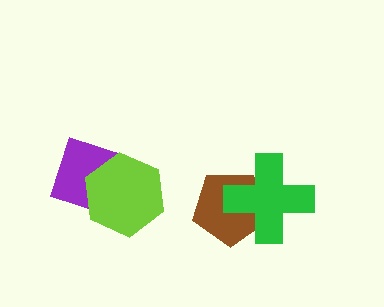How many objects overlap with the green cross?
1 object overlaps with the green cross.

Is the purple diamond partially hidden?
Yes, it is partially covered by another shape.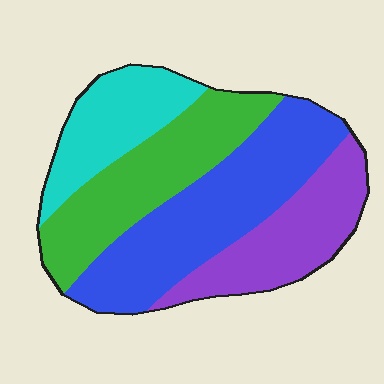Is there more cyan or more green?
Green.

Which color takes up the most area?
Blue, at roughly 35%.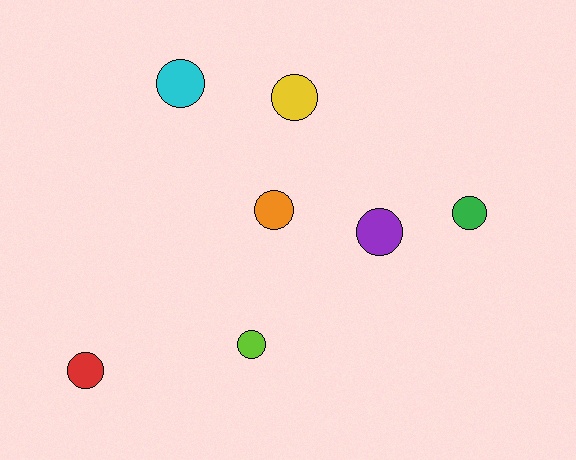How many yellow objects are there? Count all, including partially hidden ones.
There is 1 yellow object.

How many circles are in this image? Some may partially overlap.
There are 7 circles.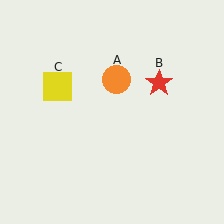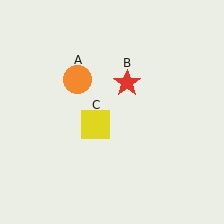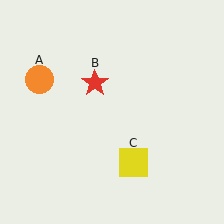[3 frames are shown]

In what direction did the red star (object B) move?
The red star (object B) moved left.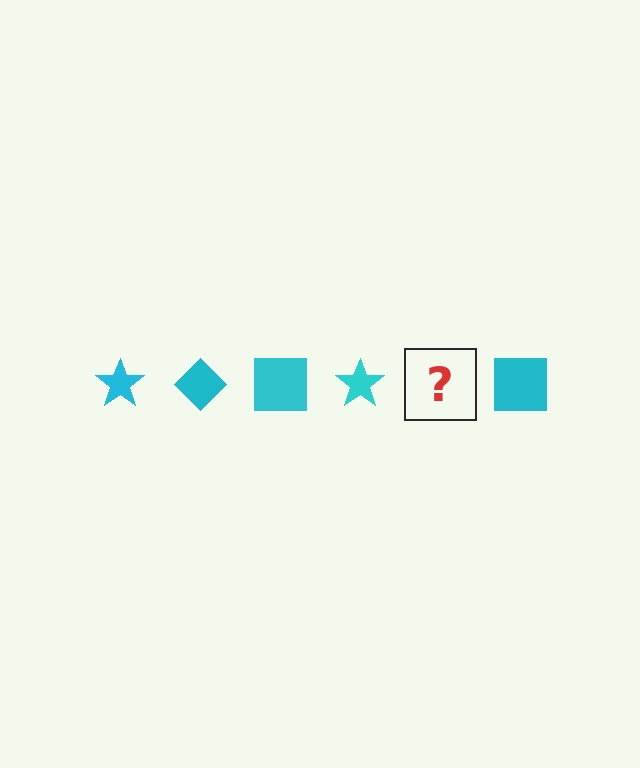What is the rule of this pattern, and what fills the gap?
The rule is that the pattern cycles through star, diamond, square shapes in cyan. The gap should be filled with a cyan diamond.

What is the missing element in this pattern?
The missing element is a cyan diamond.